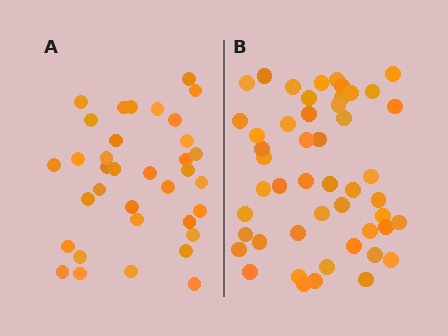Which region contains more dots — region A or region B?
Region B (the right region) has more dots.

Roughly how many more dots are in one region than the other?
Region B has approximately 15 more dots than region A.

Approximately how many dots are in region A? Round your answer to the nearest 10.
About 40 dots. (The exact count is 35, which rounds to 40.)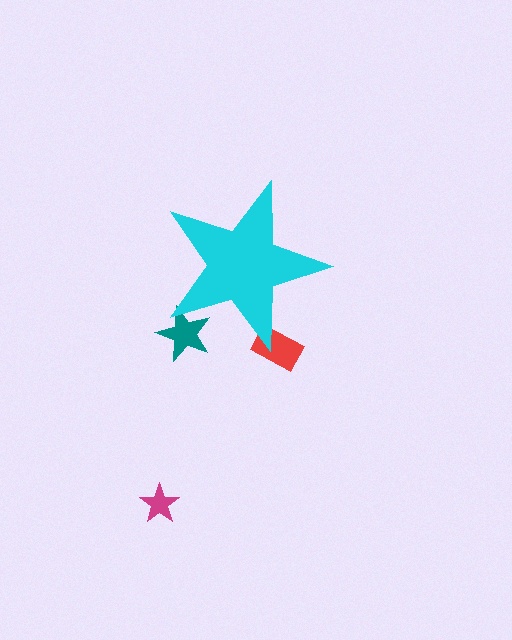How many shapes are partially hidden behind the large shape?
2 shapes are partially hidden.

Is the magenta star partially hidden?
No, the magenta star is fully visible.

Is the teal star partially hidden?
Yes, the teal star is partially hidden behind the cyan star.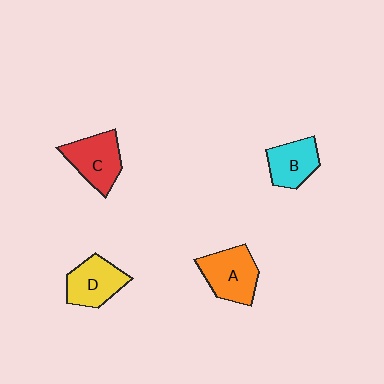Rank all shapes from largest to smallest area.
From largest to smallest: A (orange), C (red), D (yellow), B (cyan).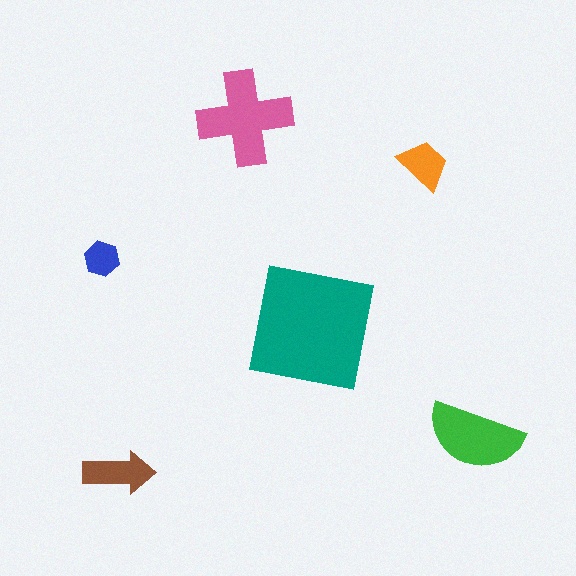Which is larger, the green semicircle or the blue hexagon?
The green semicircle.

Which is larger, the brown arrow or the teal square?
The teal square.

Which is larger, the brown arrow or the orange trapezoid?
The brown arrow.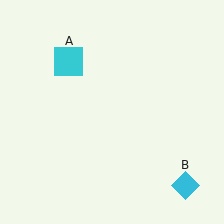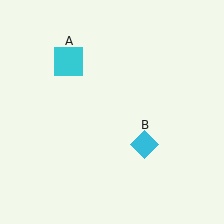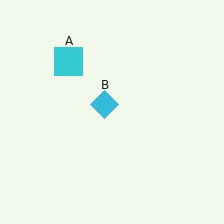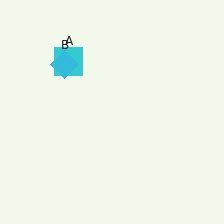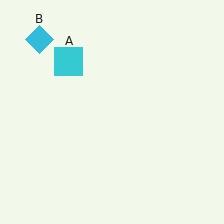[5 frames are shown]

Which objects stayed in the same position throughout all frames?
Cyan square (object A) remained stationary.